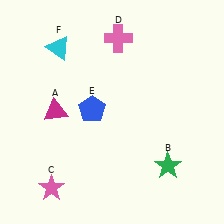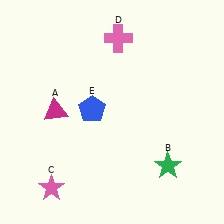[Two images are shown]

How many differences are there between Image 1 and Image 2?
There is 1 difference between the two images.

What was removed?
The cyan triangle (F) was removed in Image 2.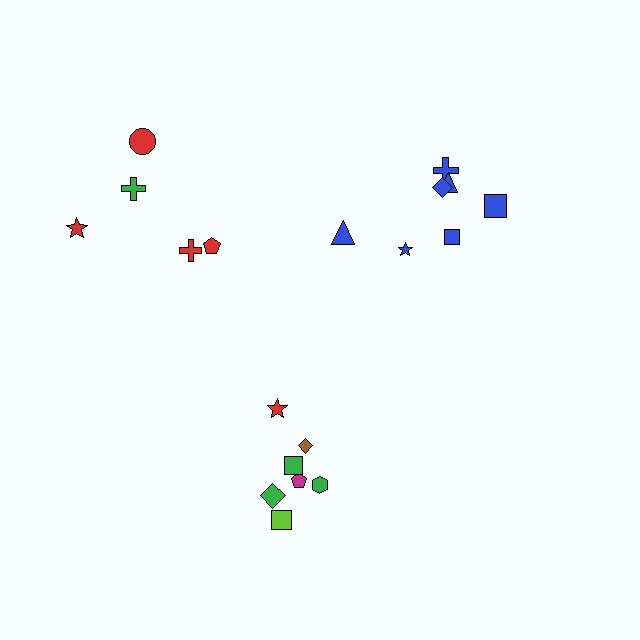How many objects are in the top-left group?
There are 5 objects.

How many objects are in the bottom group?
There are 7 objects.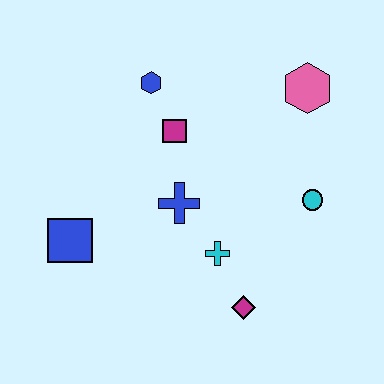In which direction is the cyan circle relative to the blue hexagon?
The cyan circle is to the right of the blue hexagon.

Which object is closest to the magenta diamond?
The cyan cross is closest to the magenta diamond.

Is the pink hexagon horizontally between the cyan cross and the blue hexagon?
No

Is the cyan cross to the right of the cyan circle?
No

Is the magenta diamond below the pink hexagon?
Yes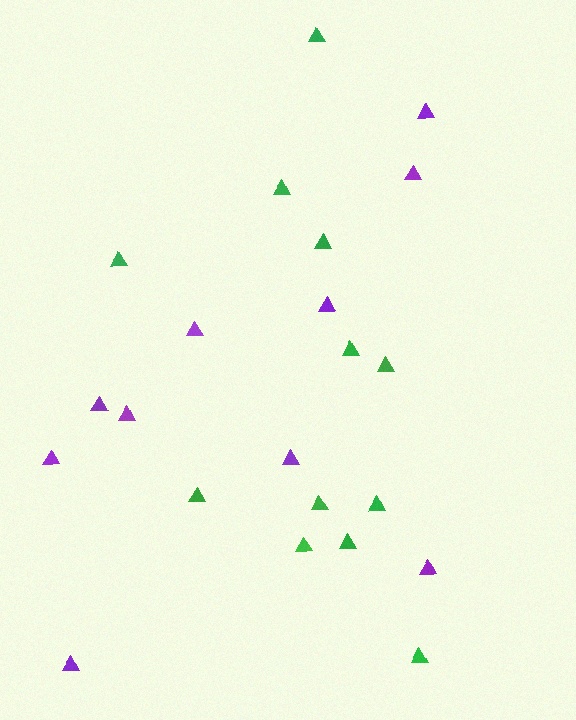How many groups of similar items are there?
There are 2 groups: one group of purple triangles (10) and one group of green triangles (12).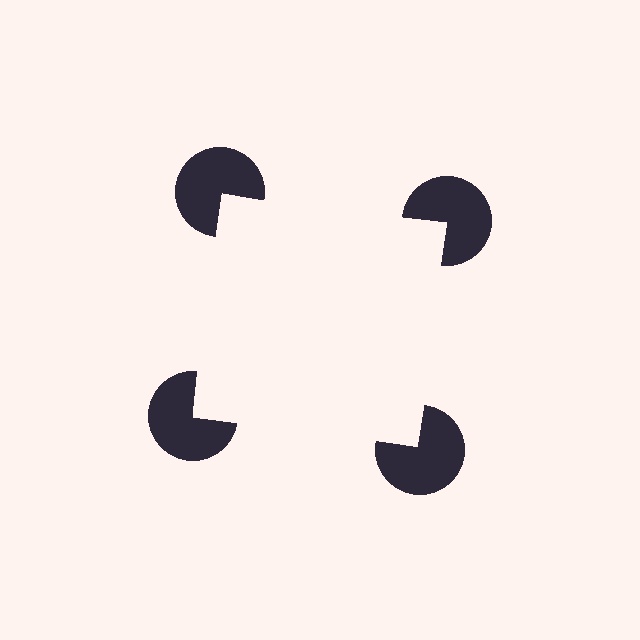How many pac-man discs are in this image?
There are 4 — one at each vertex of the illusory square.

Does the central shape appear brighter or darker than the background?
It typically appears slightly brighter than the background, even though no actual brightness change is drawn.